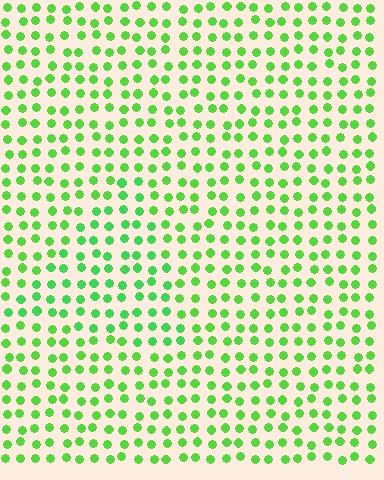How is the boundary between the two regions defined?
The boundary is defined purely by a slight shift in hue (about 18 degrees). Spacing, size, and orientation are identical on both sides.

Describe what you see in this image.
The image is filled with small lime elements in a uniform arrangement. A triangle-shaped region is visible where the elements are tinted to a slightly different hue, forming a subtle color boundary.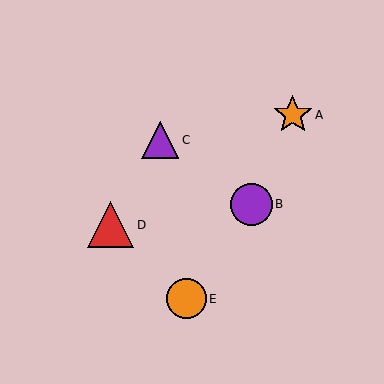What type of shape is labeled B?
Shape B is a purple circle.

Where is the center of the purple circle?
The center of the purple circle is at (252, 204).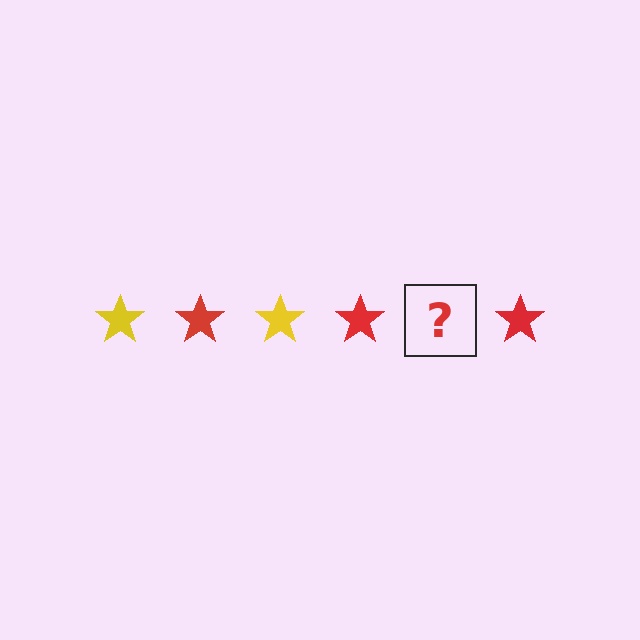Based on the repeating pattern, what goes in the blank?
The blank should be a yellow star.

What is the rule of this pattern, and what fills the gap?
The rule is that the pattern cycles through yellow, red stars. The gap should be filled with a yellow star.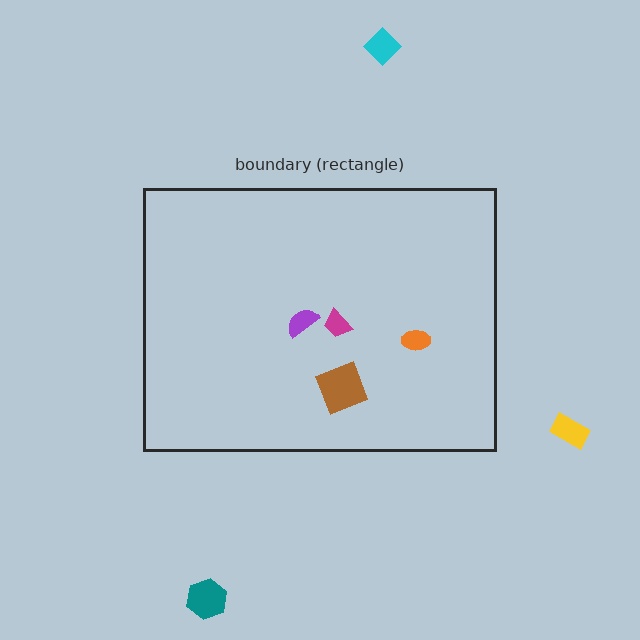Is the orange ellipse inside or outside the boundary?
Inside.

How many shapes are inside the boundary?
4 inside, 3 outside.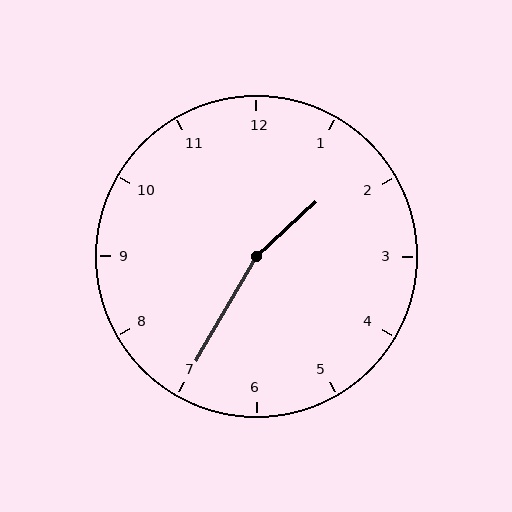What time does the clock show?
1:35.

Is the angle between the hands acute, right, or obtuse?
It is obtuse.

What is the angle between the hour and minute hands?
Approximately 162 degrees.